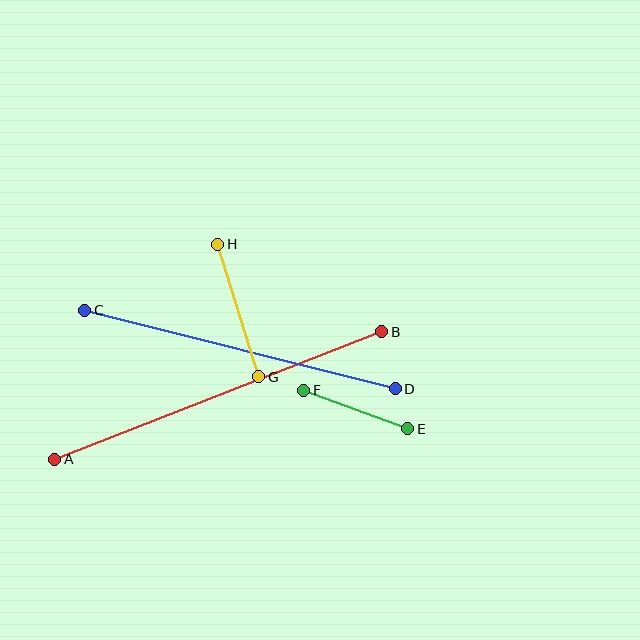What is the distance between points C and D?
The distance is approximately 320 pixels.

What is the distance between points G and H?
The distance is approximately 139 pixels.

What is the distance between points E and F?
The distance is approximately 111 pixels.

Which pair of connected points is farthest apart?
Points A and B are farthest apart.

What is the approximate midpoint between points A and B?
The midpoint is at approximately (218, 395) pixels.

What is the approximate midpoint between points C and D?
The midpoint is at approximately (240, 349) pixels.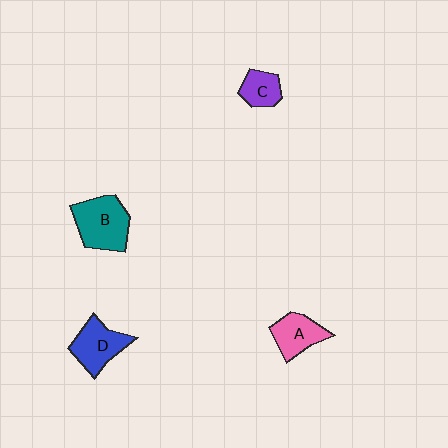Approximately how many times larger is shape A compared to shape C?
Approximately 1.3 times.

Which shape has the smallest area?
Shape C (purple).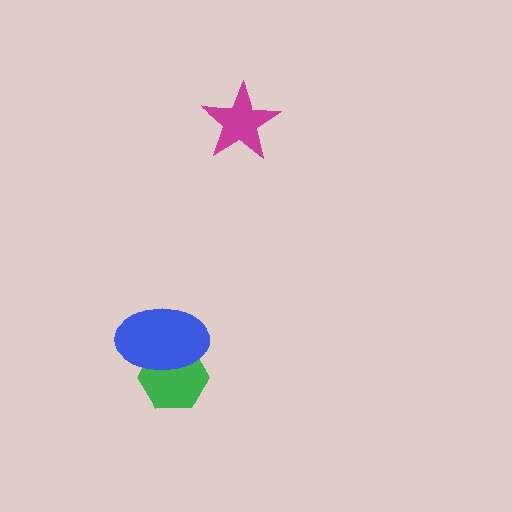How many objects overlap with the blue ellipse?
1 object overlaps with the blue ellipse.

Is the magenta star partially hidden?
No, no other shape covers it.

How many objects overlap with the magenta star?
0 objects overlap with the magenta star.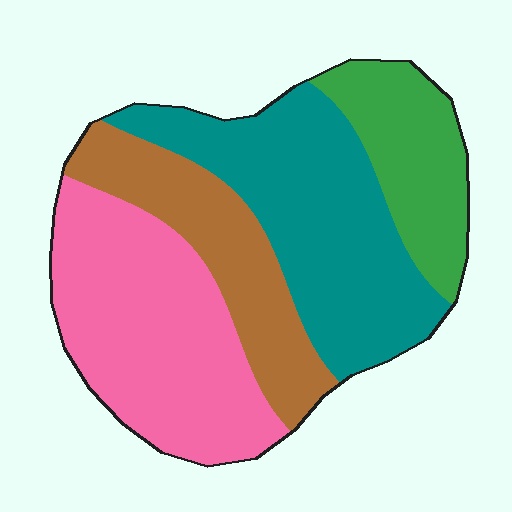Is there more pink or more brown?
Pink.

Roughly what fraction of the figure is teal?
Teal takes up between a sixth and a third of the figure.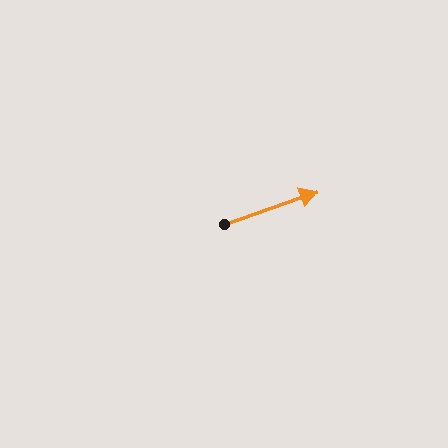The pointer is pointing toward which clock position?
Roughly 2 o'clock.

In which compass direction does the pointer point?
East.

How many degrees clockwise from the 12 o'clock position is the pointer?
Approximately 71 degrees.